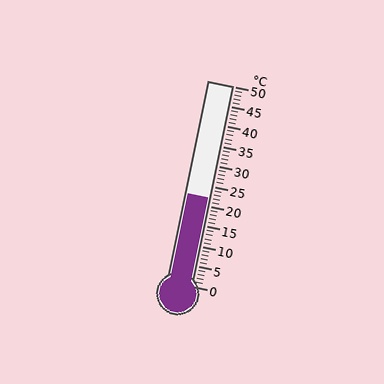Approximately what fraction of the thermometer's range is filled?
The thermometer is filled to approximately 45% of its range.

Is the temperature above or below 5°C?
The temperature is above 5°C.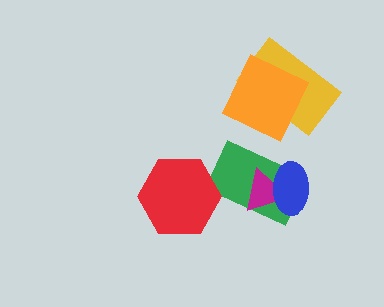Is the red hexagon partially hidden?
No, no other shape covers it.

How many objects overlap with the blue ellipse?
2 objects overlap with the blue ellipse.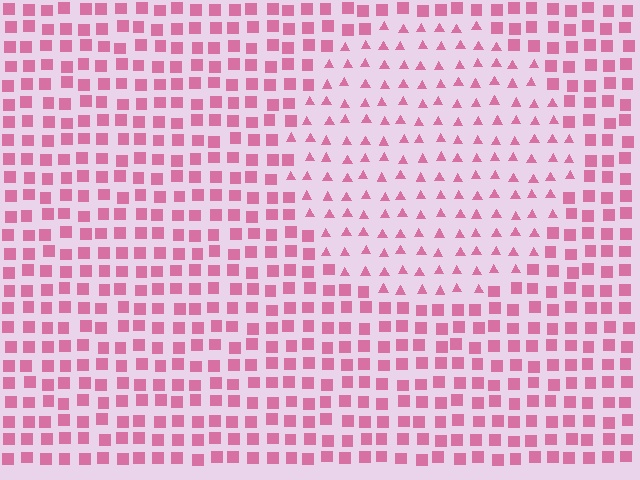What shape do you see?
I see a circle.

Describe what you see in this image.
The image is filled with small pink elements arranged in a uniform grid. A circle-shaped region contains triangles, while the surrounding area contains squares. The boundary is defined purely by the change in element shape.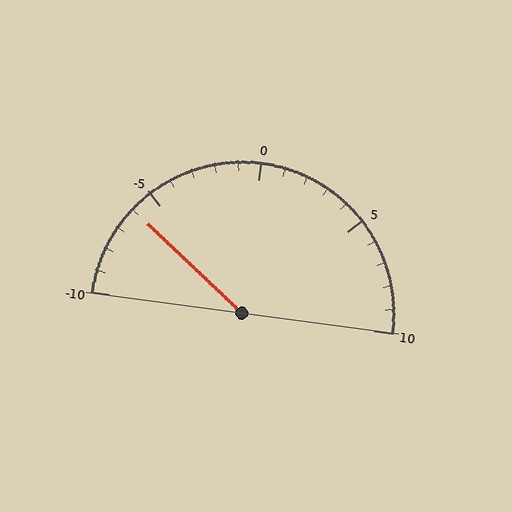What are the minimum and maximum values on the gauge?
The gauge ranges from -10 to 10.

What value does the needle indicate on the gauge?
The needle indicates approximately -6.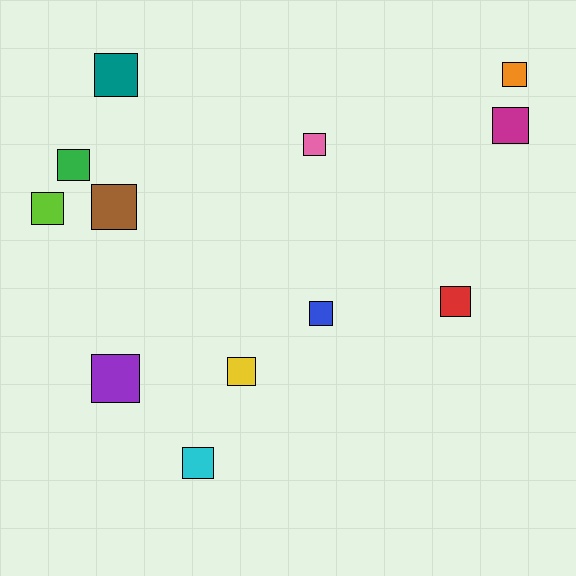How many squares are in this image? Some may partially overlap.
There are 12 squares.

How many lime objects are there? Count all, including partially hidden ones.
There is 1 lime object.